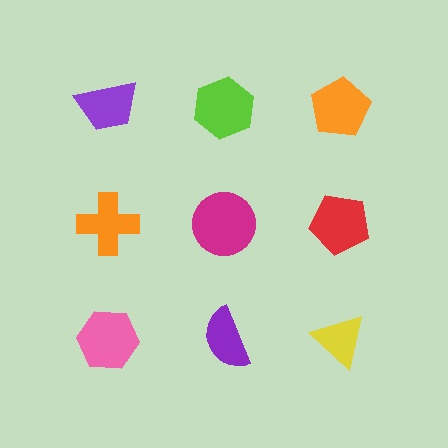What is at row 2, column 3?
A red pentagon.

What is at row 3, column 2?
A purple semicircle.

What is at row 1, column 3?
An orange pentagon.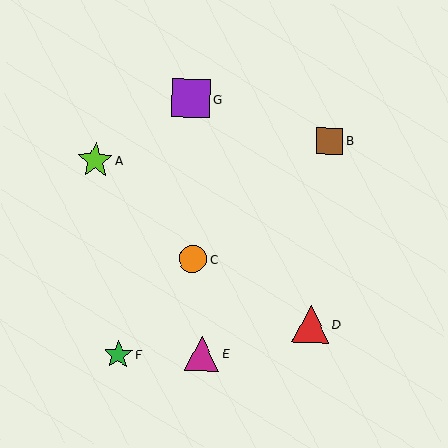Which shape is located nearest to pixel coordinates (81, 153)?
The lime star (labeled A) at (95, 161) is nearest to that location.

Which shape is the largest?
The purple square (labeled G) is the largest.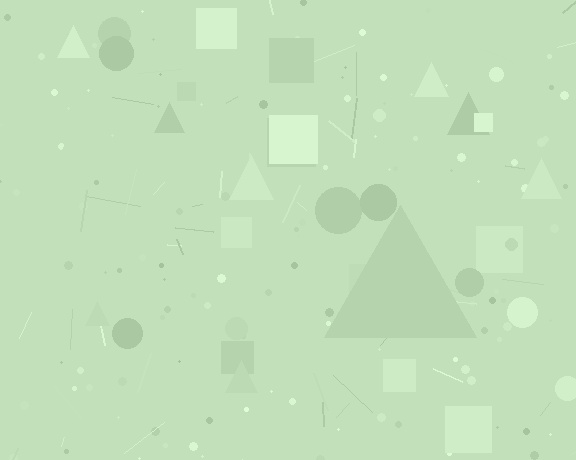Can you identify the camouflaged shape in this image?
The camouflaged shape is a triangle.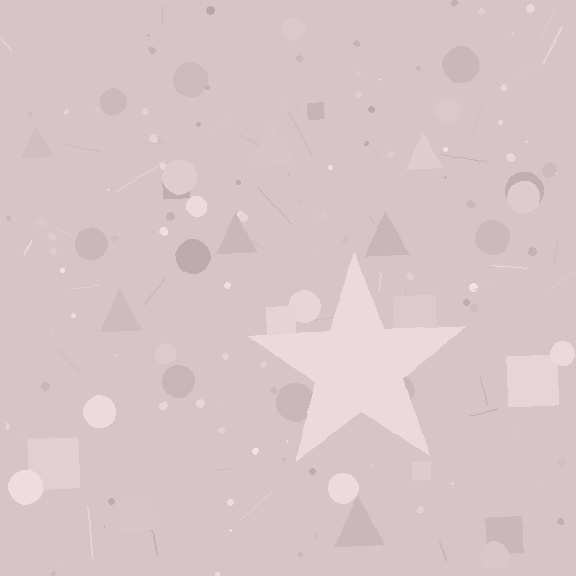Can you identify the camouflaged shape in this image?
The camouflaged shape is a star.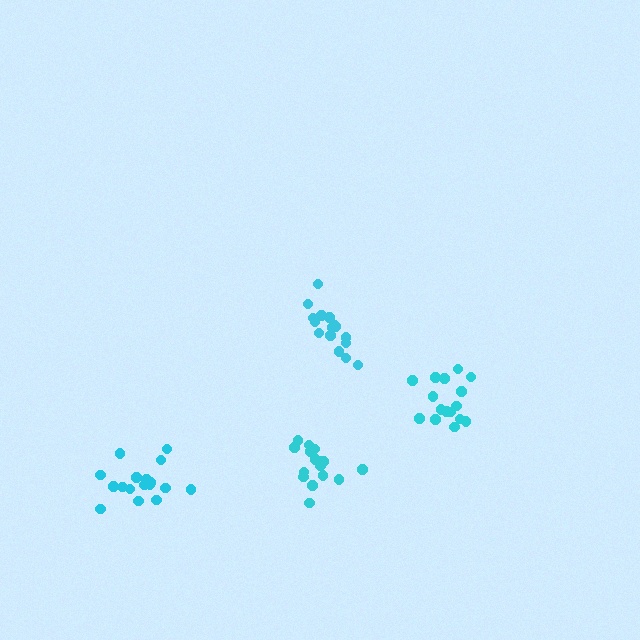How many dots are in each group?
Group 1: 16 dots, Group 2: 16 dots, Group 3: 16 dots, Group 4: 17 dots (65 total).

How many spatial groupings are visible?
There are 4 spatial groupings.